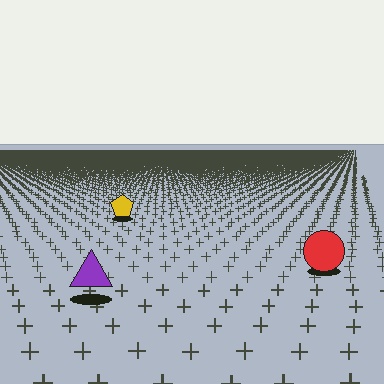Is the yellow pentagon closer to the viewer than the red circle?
No. The red circle is closer — you can tell from the texture gradient: the ground texture is coarser near it.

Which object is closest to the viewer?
The purple triangle is closest. The texture marks near it are larger and more spread out.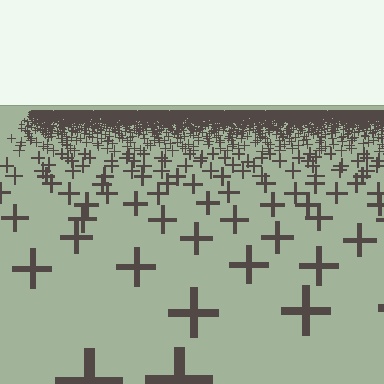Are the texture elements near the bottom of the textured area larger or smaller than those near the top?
Larger. Near the bottom, elements are closer to the viewer and appear at a bigger on-screen size.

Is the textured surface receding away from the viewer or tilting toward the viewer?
The surface is receding away from the viewer. Texture elements get smaller and denser toward the top.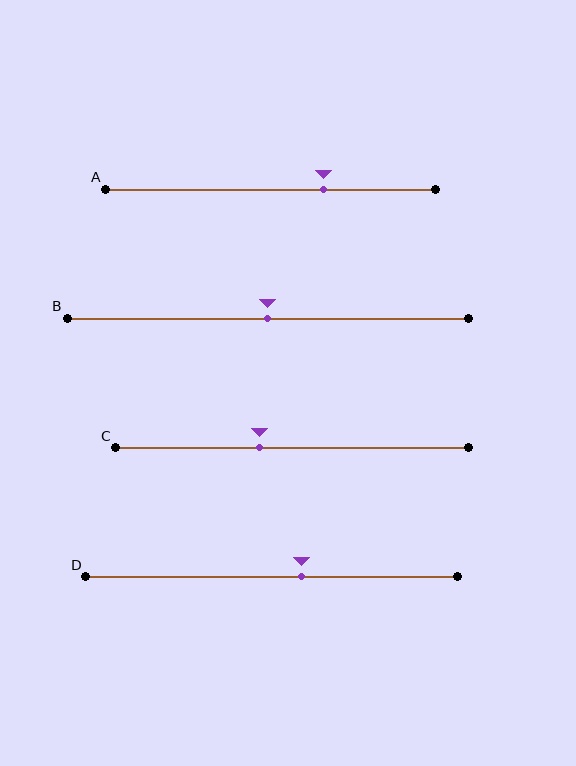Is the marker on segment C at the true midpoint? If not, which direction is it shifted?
No, the marker on segment C is shifted to the left by about 9% of the segment length.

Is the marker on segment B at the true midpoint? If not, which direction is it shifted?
Yes, the marker on segment B is at the true midpoint.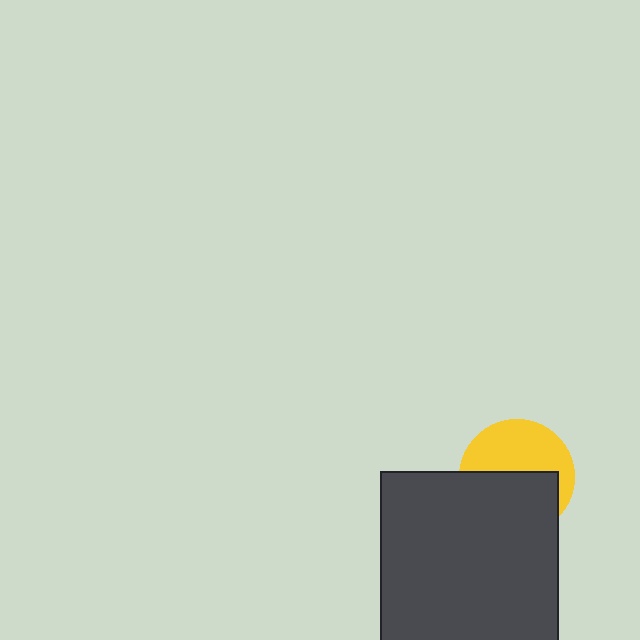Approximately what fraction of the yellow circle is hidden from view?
Roughly 51% of the yellow circle is hidden behind the dark gray rectangle.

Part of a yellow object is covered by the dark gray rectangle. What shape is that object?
It is a circle.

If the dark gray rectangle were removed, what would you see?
You would see the complete yellow circle.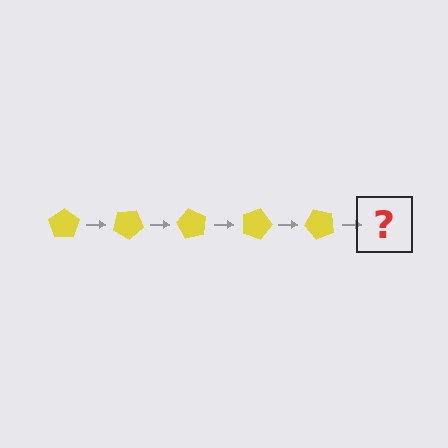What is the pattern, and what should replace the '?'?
The pattern is that the pentagon rotates 30 degrees each step. The '?' should be a yellow pentagon rotated 150 degrees.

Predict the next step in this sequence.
The next step is a yellow pentagon rotated 150 degrees.